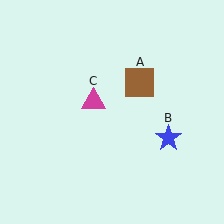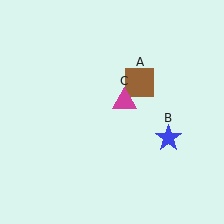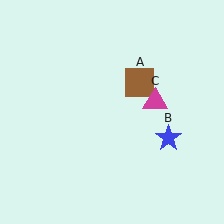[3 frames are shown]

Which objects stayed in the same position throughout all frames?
Brown square (object A) and blue star (object B) remained stationary.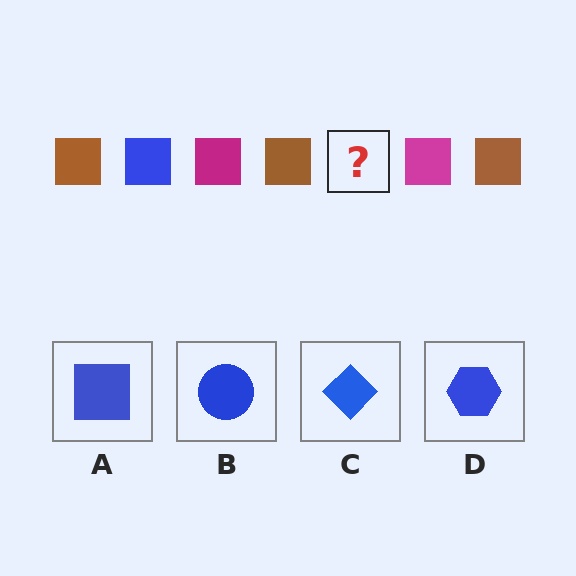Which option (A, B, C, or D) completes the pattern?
A.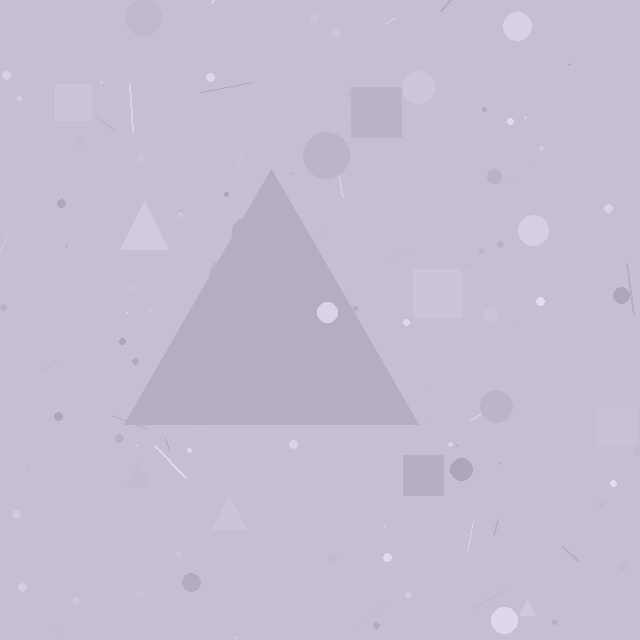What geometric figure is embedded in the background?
A triangle is embedded in the background.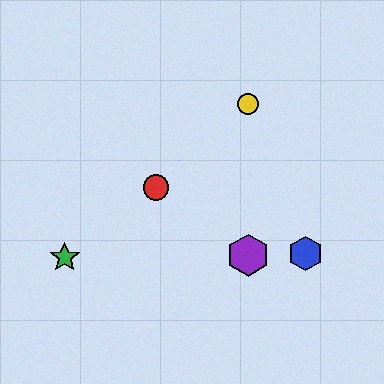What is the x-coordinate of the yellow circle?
The yellow circle is at x≈248.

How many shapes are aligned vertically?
2 shapes (the yellow circle, the purple hexagon) are aligned vertically.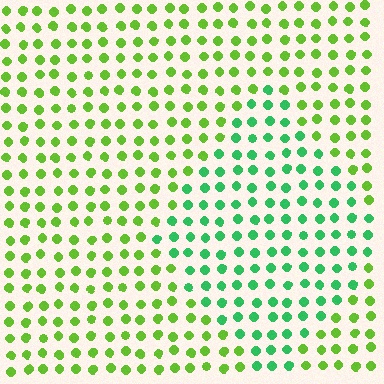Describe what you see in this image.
The image is filled with small lime elements in a uniform arrangement. A diamond-shaped region is visible where the elements are tinted to a slightly different hue, forming a subtle color boundary.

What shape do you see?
I see a diamond.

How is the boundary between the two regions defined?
The boundary is defined purely by a slight shift in hue (about 41 degrees). Spacing, size, and orientation are identical on both sides.